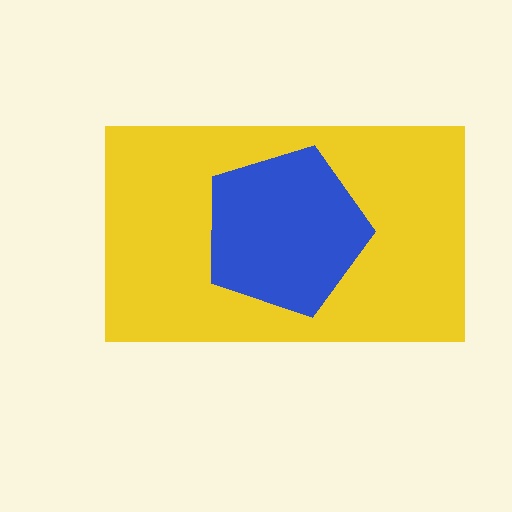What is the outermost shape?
The yellow rectangle.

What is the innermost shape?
The blue pentagon.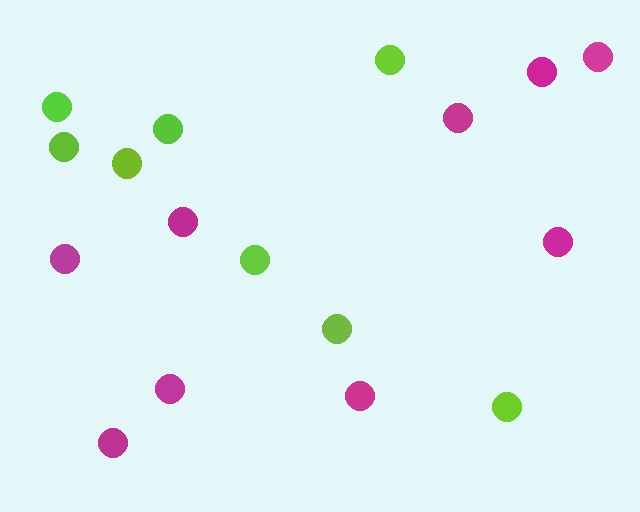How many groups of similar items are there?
There are 2 groups: one group of magenta circles (9) and one group of lime circles (8).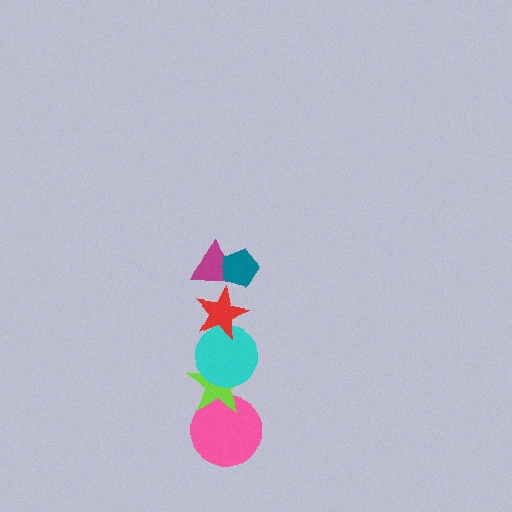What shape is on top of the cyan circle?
The red star is on top of the cyan circle.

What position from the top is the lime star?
The lime star is 5th from the top.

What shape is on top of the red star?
The magenta triangle is on top of the red star.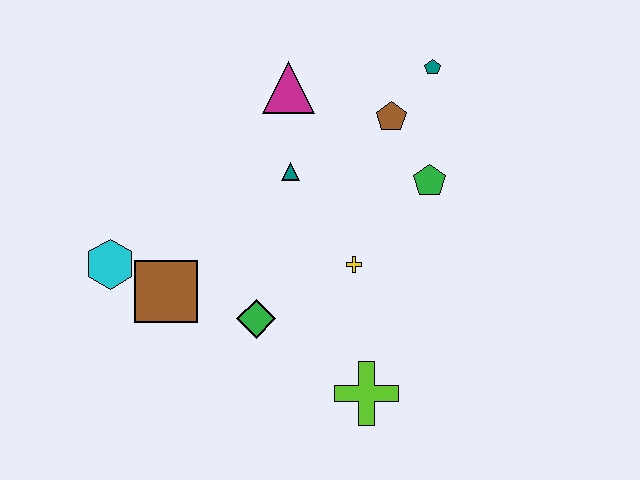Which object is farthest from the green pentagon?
The cyan hexagon is farthest from the green pentagon.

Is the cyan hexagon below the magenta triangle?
Yes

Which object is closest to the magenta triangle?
The teal triangle is closest to the magenta triangle.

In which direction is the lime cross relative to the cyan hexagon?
The lime cross is to the right of the cyan hexagon.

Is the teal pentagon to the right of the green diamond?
Yes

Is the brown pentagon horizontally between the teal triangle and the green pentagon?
Yes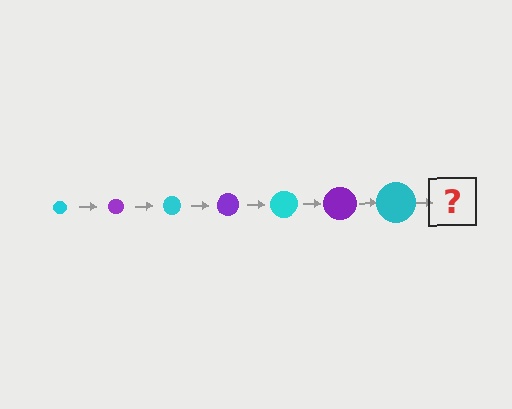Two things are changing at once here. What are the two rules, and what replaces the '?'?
The two rules are that the circle grows larger each step and the color cycles through cyan and purple. The '?' should be a purple circle, larger than the previous one.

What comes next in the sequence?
The next element should be a purple circle, larger than the previous one.